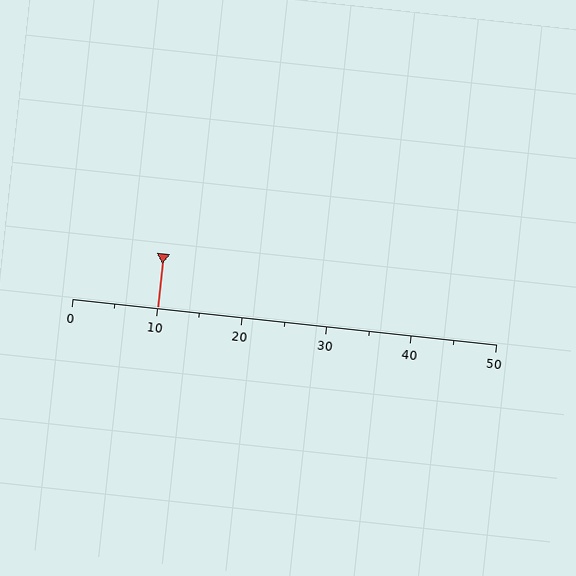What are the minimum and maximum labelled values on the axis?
The axis runs from 0 to 50.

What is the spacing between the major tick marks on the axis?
The major ticks are spaced 10 apart.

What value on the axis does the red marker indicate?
The marker indicates approximately 10.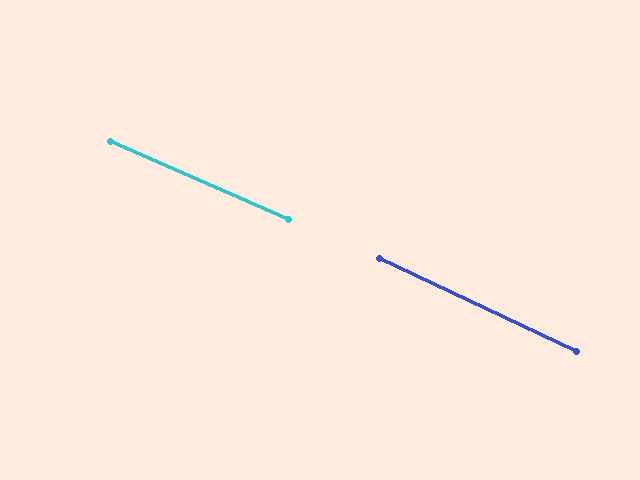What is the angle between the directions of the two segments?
Approximately 2 degrees.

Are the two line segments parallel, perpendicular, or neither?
Parallel — their directions differ by only 1.8°.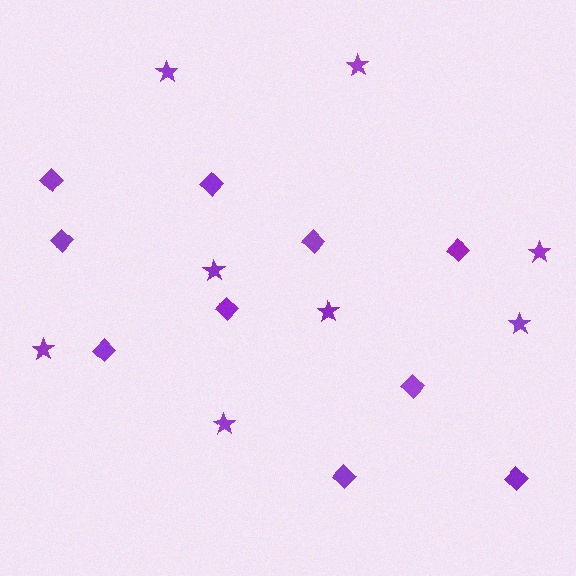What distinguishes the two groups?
There are 2 groups: one group of stars (8) and one group of diamonds (10).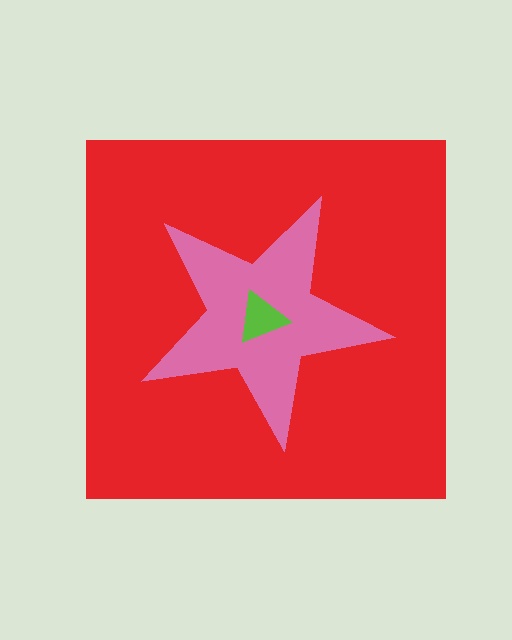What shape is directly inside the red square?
The pink star.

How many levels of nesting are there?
3.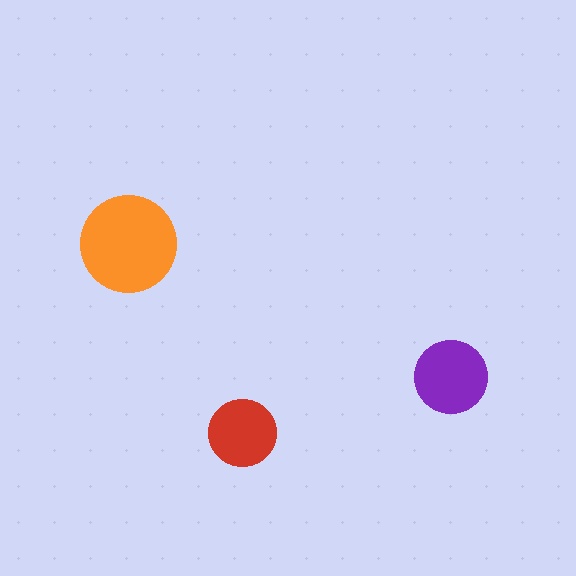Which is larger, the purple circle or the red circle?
The purple one.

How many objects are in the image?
There are 3 objects in the image.